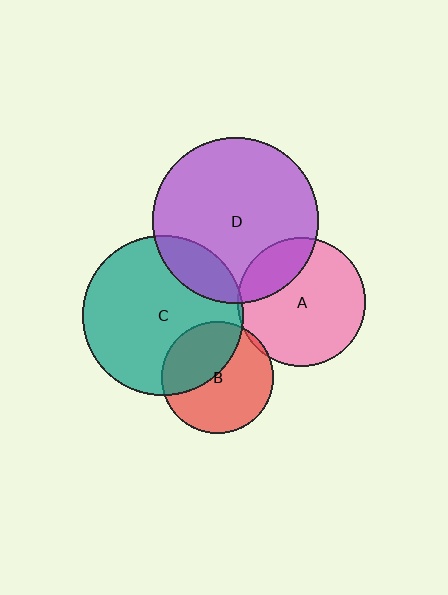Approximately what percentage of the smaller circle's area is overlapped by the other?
Approximately 15%.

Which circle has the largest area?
Circle D (purple).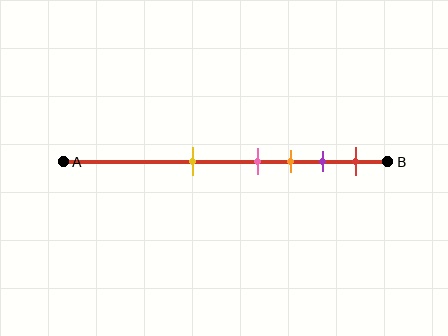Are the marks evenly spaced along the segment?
No, the marks are not evenly spaced.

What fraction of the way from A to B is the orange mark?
The orange mark is approximately 70% (0.7) of the way from A to B.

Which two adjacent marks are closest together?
The pink and orange marks are the closest adjacent pair.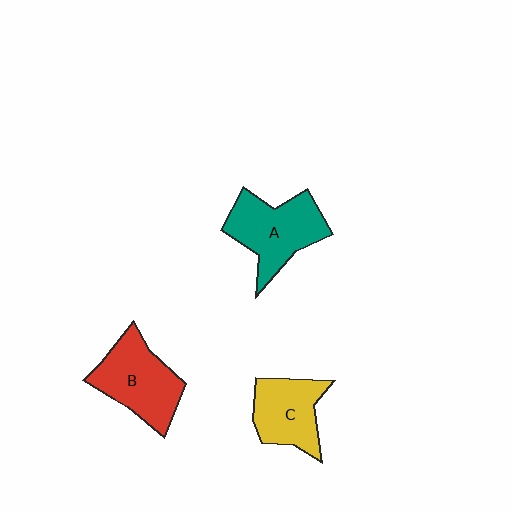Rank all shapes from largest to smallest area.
From largest to smallest: A (teal), B (red), C (yellow).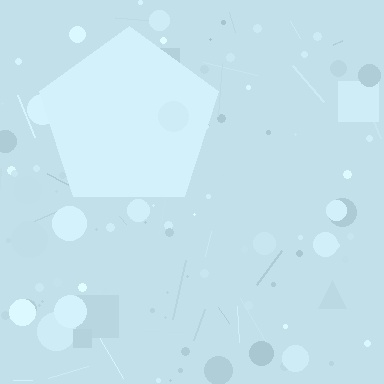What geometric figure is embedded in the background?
A pentagon is embedded in the background.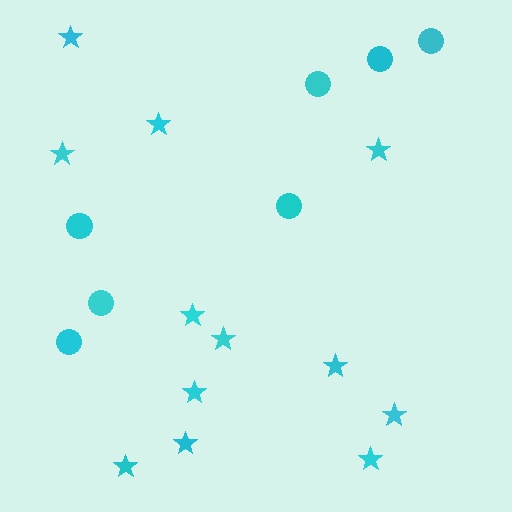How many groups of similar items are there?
There are 2 groups: one group of circles (7) and one group of stars (12).